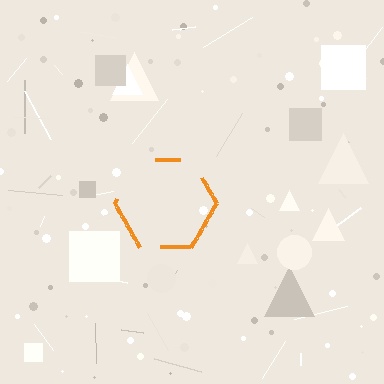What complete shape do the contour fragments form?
The contour fragments form a hexagon.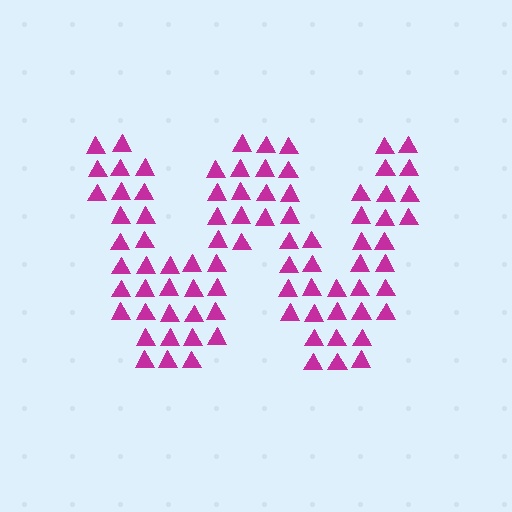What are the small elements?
The small elements are triangles.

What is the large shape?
The large shape is the letter W.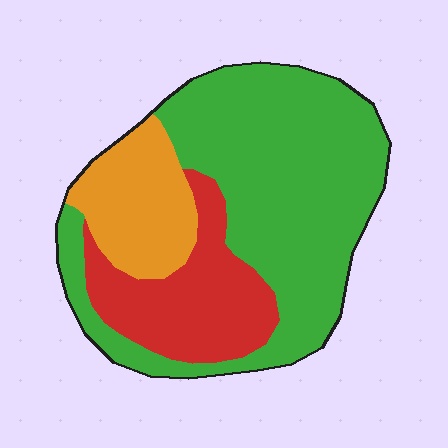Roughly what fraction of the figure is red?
Red covers 23% of the figure.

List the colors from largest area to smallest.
From largest to smallest: green, red, orange.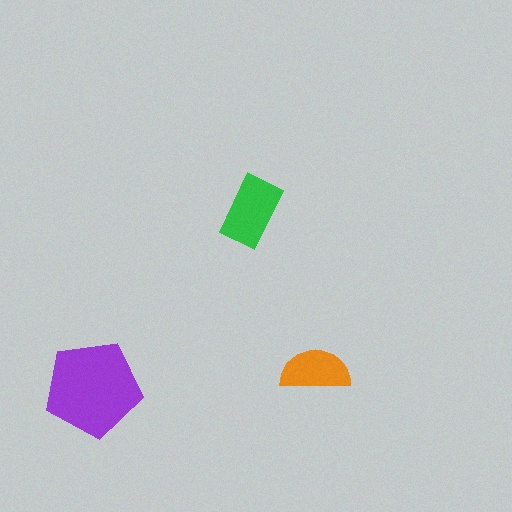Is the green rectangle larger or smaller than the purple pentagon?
Smaller.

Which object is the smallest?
The orange semicircle.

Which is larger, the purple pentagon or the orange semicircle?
The purple pentagon.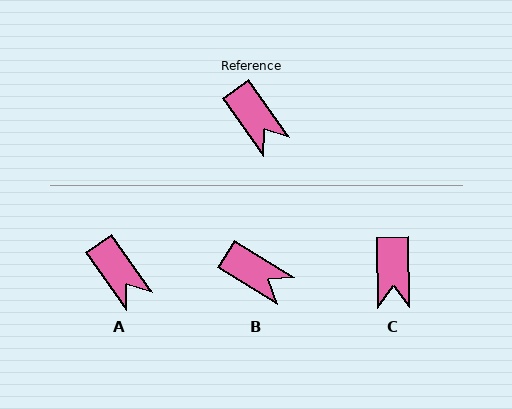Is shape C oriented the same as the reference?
No, it is off by about 34 degrees.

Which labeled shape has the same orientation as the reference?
A.